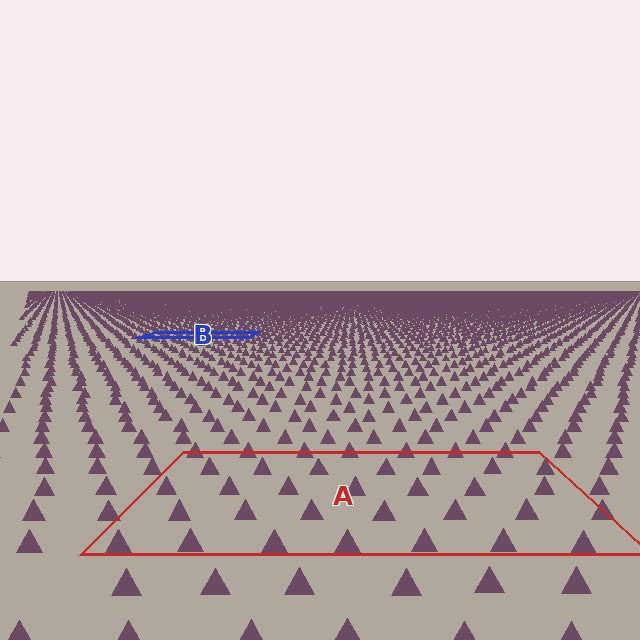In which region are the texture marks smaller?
The texture marks are smaller in region B, because it is farther away.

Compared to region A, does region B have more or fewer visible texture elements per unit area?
Region B has more texture elements per unit area — they are packed more densely because it is farther away.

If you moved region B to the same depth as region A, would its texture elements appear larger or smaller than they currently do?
They would appear larger. At a closer depth, the same texture elements are projected at a bigger on-screen size.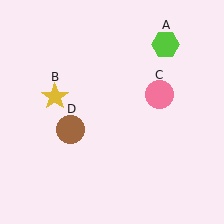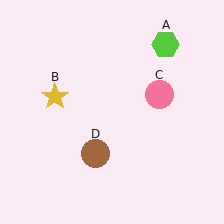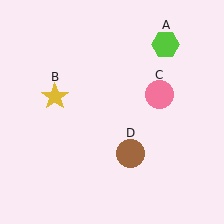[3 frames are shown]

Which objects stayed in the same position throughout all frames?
Lime hexagon (object A) and yellow star (object B) and pink circle (object C) remained stationary.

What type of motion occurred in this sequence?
The brown circle (object D) rotated counterclockwise around the center of the scene.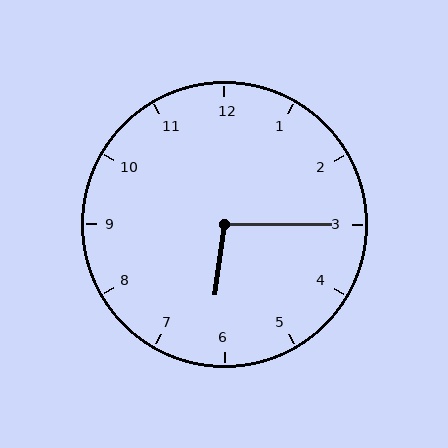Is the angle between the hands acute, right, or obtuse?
It is obtuse.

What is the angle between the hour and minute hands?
Approximately 98 degrees.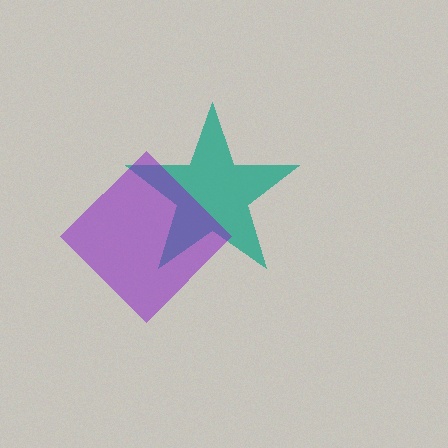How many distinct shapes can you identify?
There are 2 distinct shapes: a teal star, a purple diamond.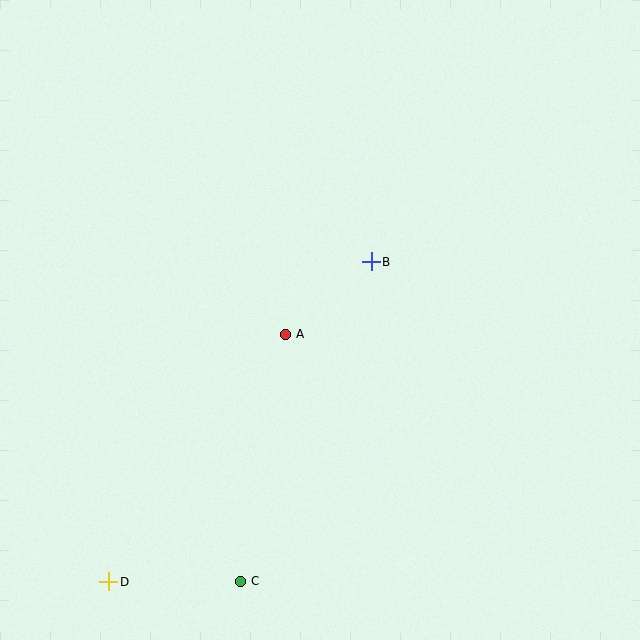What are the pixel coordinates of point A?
Point A is at (285, 334).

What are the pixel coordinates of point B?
Point B is at (371, 262).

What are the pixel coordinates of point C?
Point C is at (240, 581).